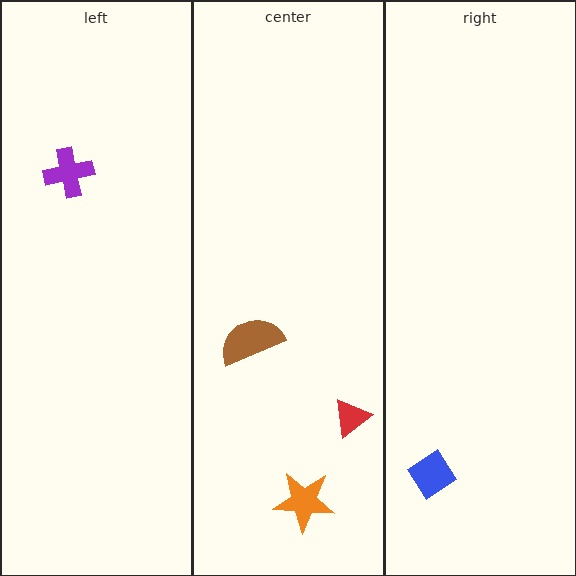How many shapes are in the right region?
1.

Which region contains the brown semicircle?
The center region.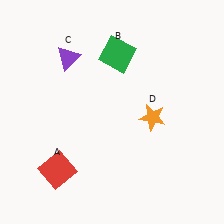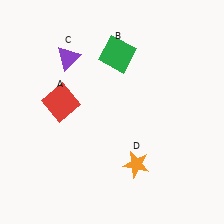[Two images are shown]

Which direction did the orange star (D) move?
The orange star (D) moved down.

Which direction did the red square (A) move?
The red square (A) moved up.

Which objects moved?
The objects that moved are: the red square (A), the orange star (D).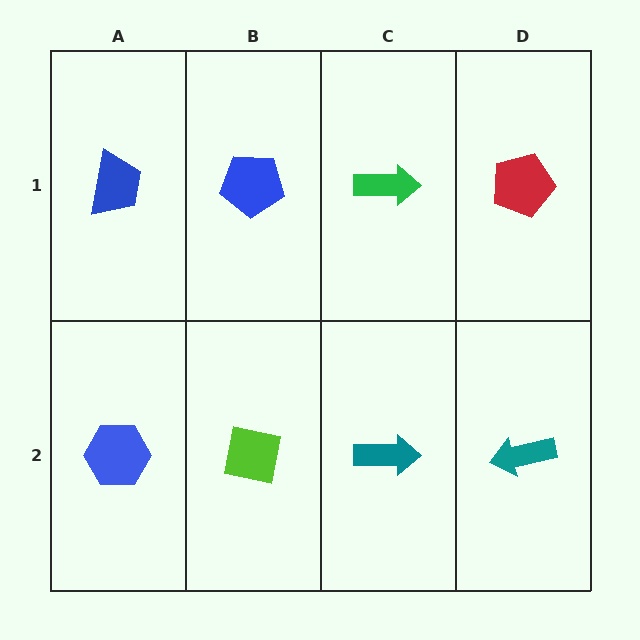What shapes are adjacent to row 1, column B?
A lime square (row 2, column B), a blue trapezoid (row 1, column A), a green arrow (row 1, column C).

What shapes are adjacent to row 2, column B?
A blue pentagon (row 1, column B), a blue hexagon (row 2, column A), a teal arrow (row 2, column C).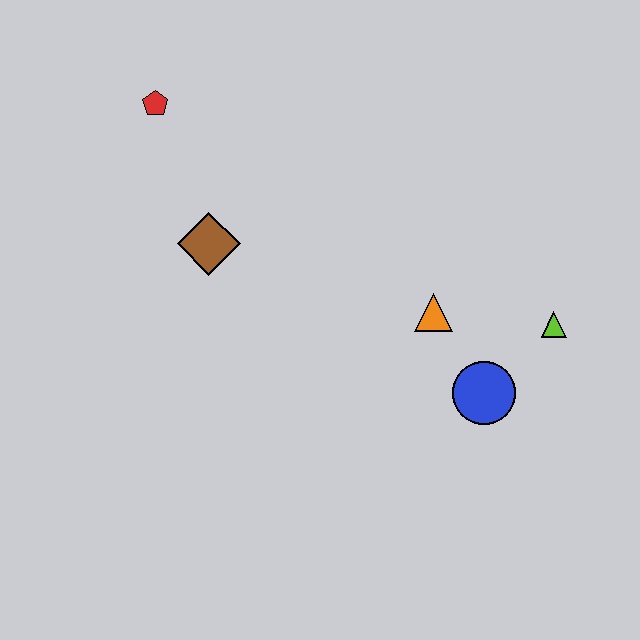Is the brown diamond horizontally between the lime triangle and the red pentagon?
Yes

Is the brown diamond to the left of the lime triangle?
Yes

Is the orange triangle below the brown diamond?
Yes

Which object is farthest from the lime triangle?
The red pentagon is farthest from the lime triangle.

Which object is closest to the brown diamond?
The red pentagon is closest to the brown diamond.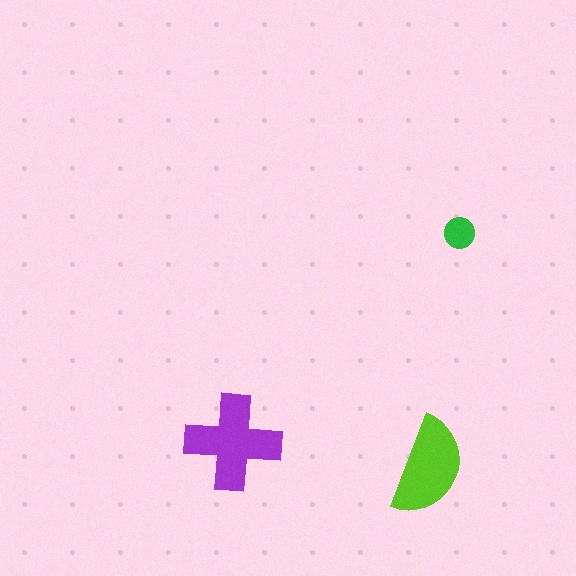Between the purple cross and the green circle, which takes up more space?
The purple cross.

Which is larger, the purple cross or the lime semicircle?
The purple cross.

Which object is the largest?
The purple cross.